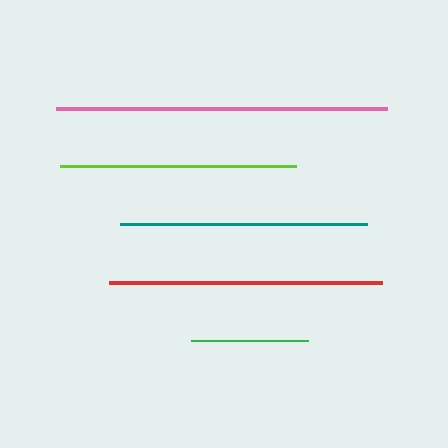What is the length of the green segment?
The green segment is approximately 118 pixels long.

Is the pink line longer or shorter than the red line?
The pink line is longer than the red line.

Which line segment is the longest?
The pink line is the longest at approximately 331 pixels.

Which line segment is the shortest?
The green line is the shortest at approximately 118 pixels.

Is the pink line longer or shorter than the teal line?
The pink line is longer than the teal line.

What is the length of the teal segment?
The teal segment is approximately 247 pixels long.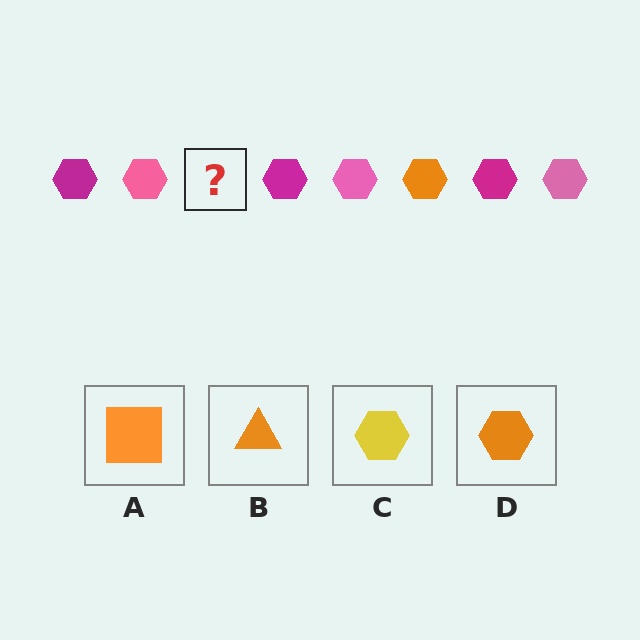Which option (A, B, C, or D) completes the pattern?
D.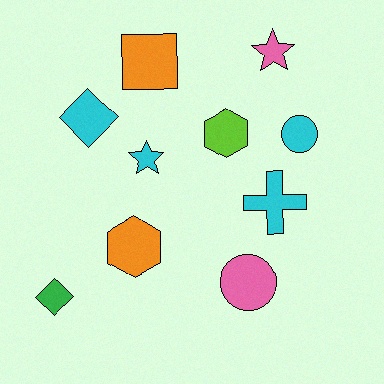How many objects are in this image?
There are 10 objects.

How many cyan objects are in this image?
There are 4 cyan objects.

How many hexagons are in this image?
There are 2 hexagons.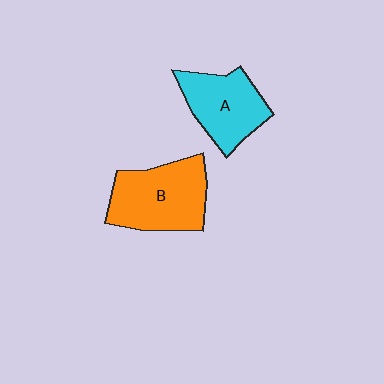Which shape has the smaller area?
Shape A (cyan).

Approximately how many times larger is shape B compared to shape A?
Approximately 1.2 times.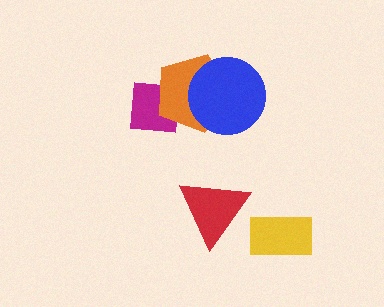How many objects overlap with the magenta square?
1 object overlaps with the magenta square.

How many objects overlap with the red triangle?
0 objects overlap with the red triangle.